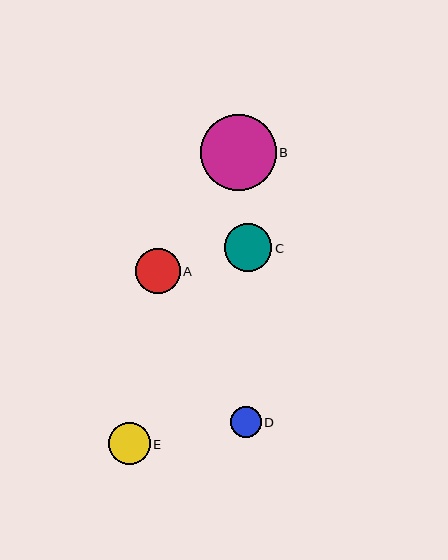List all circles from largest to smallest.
From largest to smallest: B, C, A, E, D.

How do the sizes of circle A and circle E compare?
Circle A and circle E are approximately the same size.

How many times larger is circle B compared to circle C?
Circle B is approximately 1.6 times the size of circle C.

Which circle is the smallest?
Circle D is the smallest with a size of approximately 31 pixels.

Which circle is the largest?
Circle B is the largest with a size of approximately 76 pixels.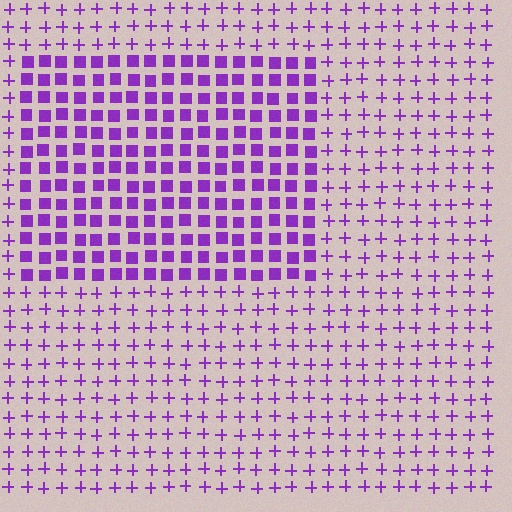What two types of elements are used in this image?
The image uses squares inside the rectangle region and plus signs outside it.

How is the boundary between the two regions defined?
The boundary is defined by a change in element shape: squares inside vs. plus signs outside. All elements share the same color and spacing.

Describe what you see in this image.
The image is filled with small purple elements arranged in a uniform grid. A rectangle-shaped region contains squares, while the surrounding area contains plus signs. The boundary is defined purely by the change in element shape.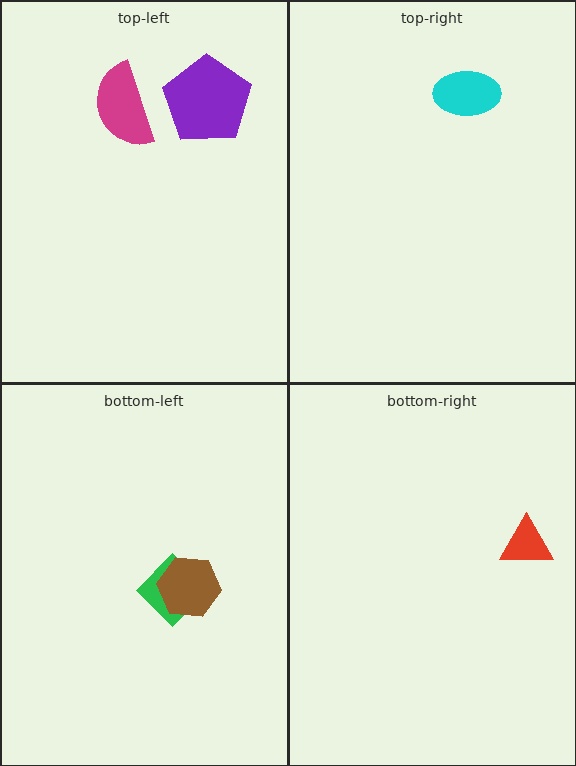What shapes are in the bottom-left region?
The green diamond, the brown hexagon.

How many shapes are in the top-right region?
1.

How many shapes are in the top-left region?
2.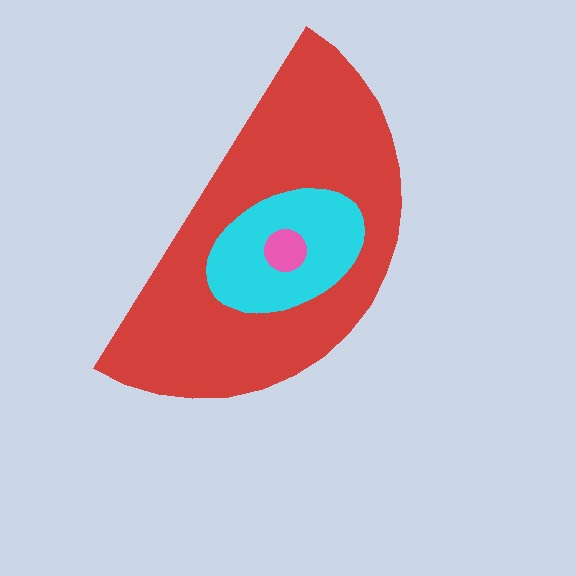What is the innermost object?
The pink circle.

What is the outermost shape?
The red semicircle.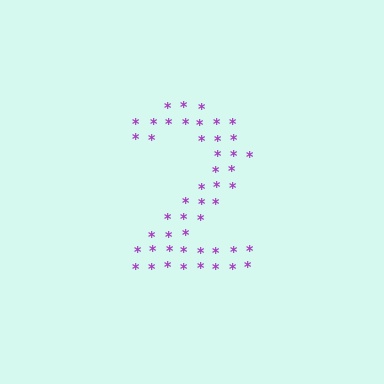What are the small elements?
The small elements are asterisks.